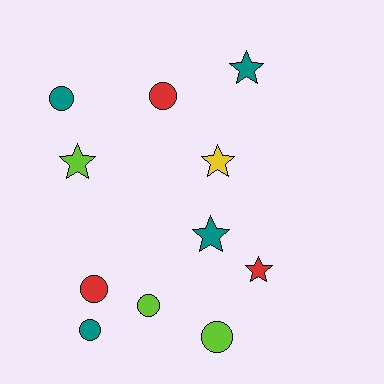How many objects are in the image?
There are 11 objects.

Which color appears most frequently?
Teal, with 4 objects.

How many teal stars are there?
There are 2 teal stars.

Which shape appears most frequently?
Circle, with 6 objects.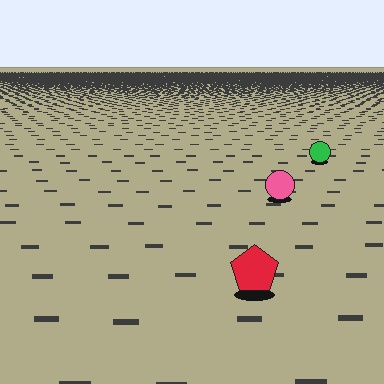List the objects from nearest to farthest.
From nearest to farthest: the red pentagon, the pink circle, the green circle.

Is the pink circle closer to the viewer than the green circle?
Yes. The pink circle is closer — you can tell from the texture gradient: the ground texture is coarser near it.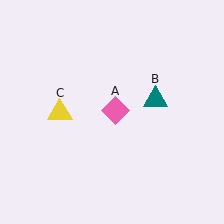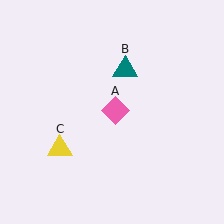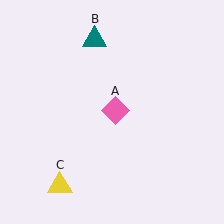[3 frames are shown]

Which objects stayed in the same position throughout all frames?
Pink diamond (object A) remained stationary.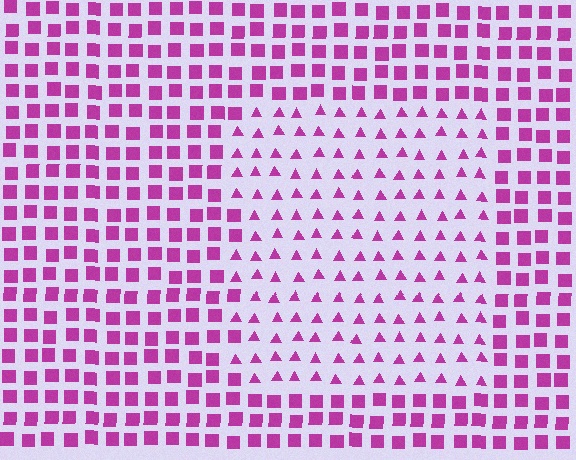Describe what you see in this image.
The image is filled with small magenta elements arranged in a uniform grid. A rectangle-shaped region contains triangles, while the surrounding area contains squares. The boundary is defined purely by the change in element shape.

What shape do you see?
I see a rectangle.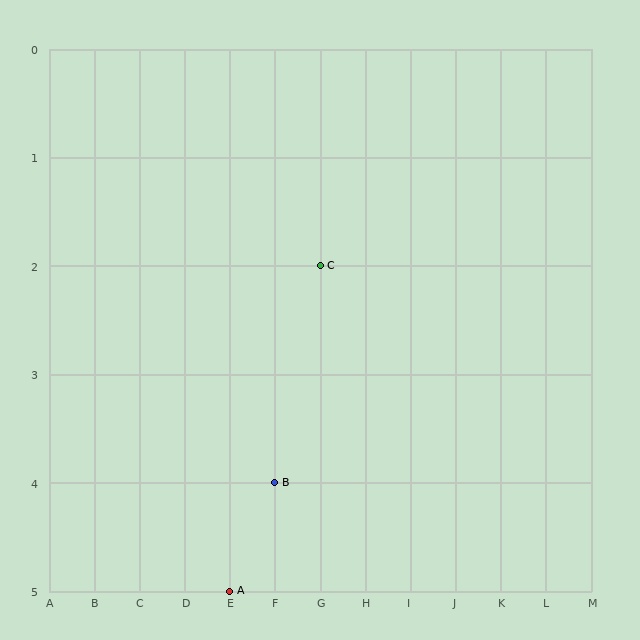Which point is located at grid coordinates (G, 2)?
Point C is at (G, 2).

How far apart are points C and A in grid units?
Points C and A are 2 columns and 3 rows apart (about 3.6 grid units diagonally).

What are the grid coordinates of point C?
Point C is at grid coordinates (G, 2).